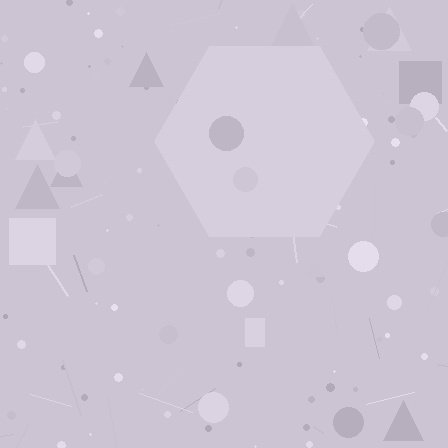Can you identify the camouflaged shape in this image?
The camouflaged shape is a hexagon.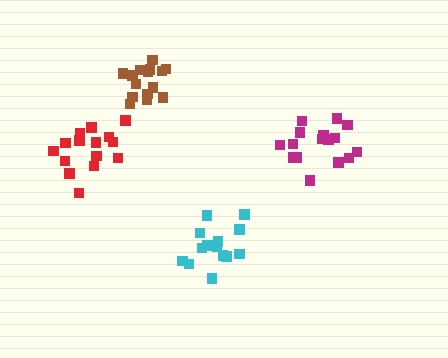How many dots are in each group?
Group 1: 15 dots, Group 2: 15 dots, Group 3: 15 dots, Group 4: 16 dots (61 total).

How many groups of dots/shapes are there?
There are 4 groups.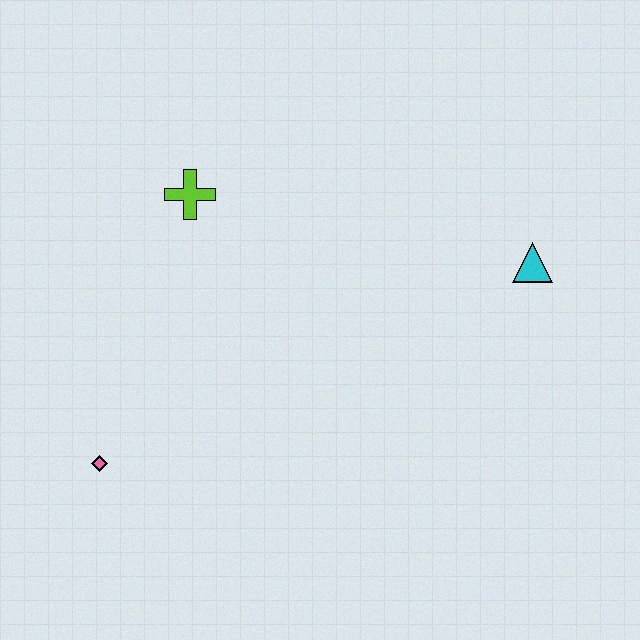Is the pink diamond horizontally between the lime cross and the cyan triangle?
No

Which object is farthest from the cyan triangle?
The pink diamond is farthest from the cyan triangle.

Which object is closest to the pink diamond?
The lime cross is closest to the pink diamond.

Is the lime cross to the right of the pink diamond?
Yes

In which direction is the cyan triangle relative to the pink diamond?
The cyan triangle is to the right of the pink diamond.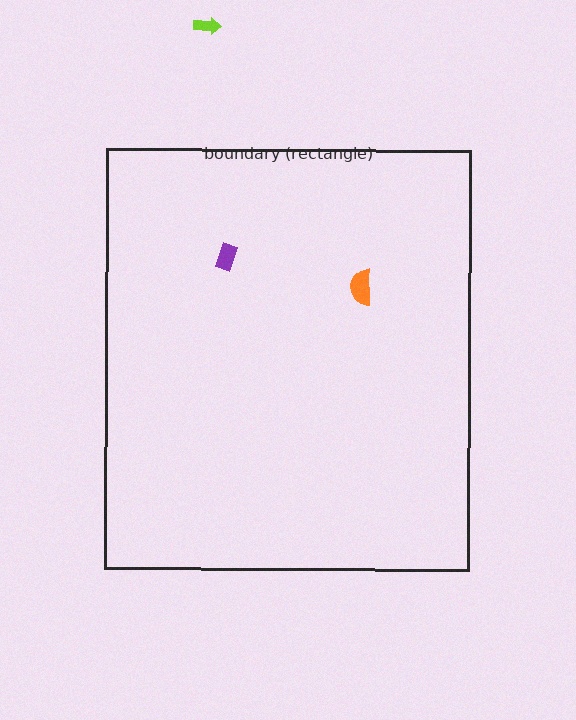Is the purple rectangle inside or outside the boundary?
Inside.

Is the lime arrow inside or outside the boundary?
Outside.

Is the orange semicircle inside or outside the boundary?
Inside.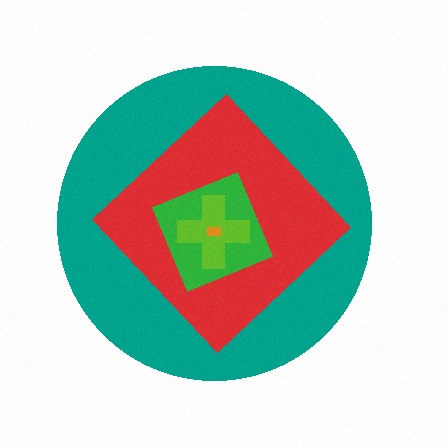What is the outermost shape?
The teal circle.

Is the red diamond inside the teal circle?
Yes.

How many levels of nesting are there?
5.